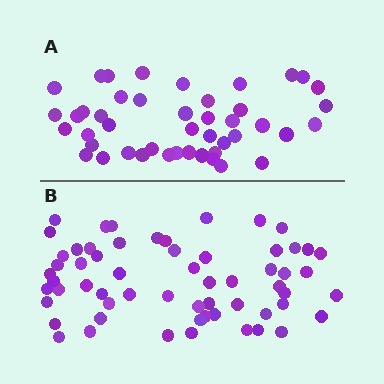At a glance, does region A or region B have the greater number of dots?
Region B (the bottom region) has more dots.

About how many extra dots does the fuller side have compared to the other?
Region B has approximately 15 more dots than region A.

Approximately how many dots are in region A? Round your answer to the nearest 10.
About 40 dots. (The exact count is 45, which rounds to 40.)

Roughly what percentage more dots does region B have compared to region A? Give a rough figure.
About 35% more.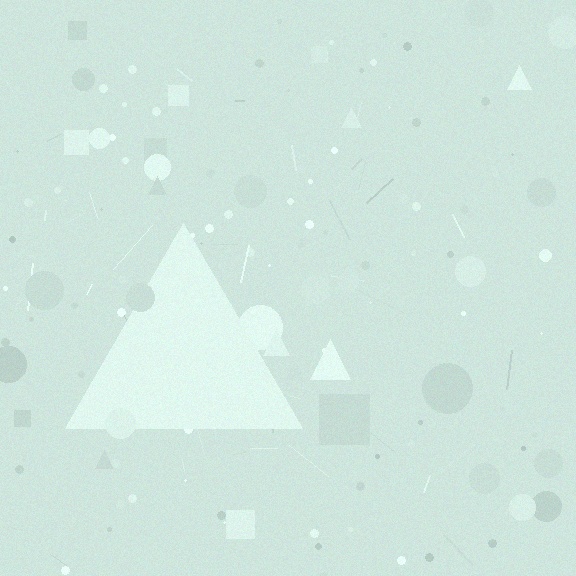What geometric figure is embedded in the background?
A triangle is embedded in the background.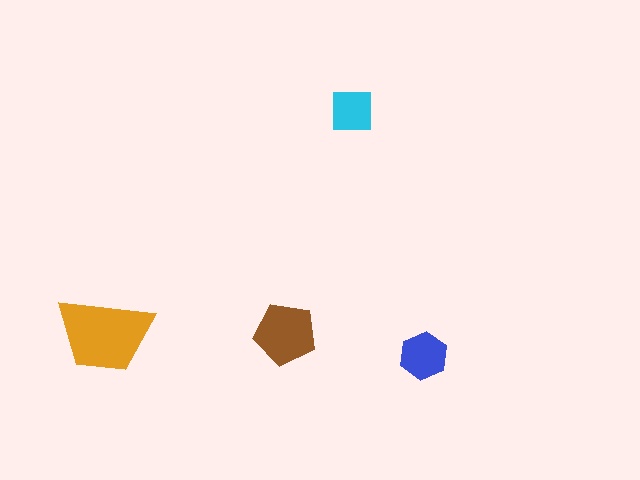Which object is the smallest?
The cyan square.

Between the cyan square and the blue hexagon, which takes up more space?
The blue hexagon.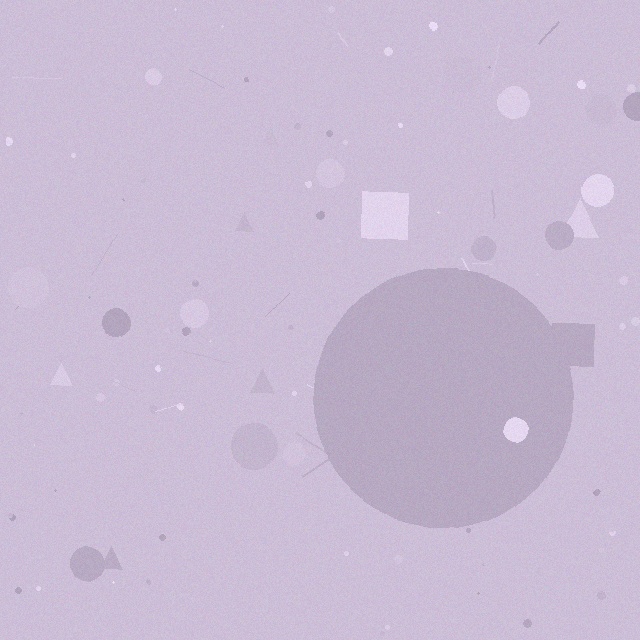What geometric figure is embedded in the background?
A circle is embedded in the background.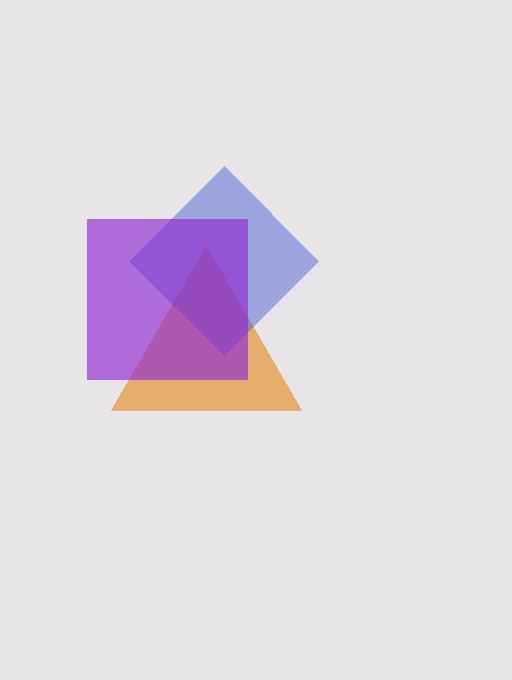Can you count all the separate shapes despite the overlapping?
Yes, there are 3 separate shapes.